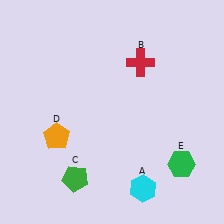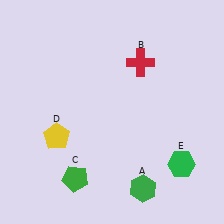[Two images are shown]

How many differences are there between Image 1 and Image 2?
There are 2 differences between the two images.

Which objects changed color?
A changed from cyan to green. D changed from orange to yellow.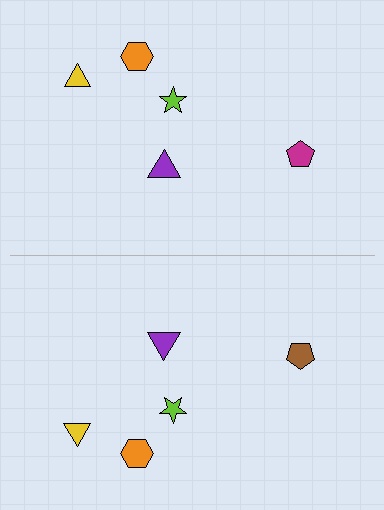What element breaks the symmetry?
The brown pentagon on the bottom side breaks the symmetry — its mirror counterpart is magenta.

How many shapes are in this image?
There are 10 shapes in this image.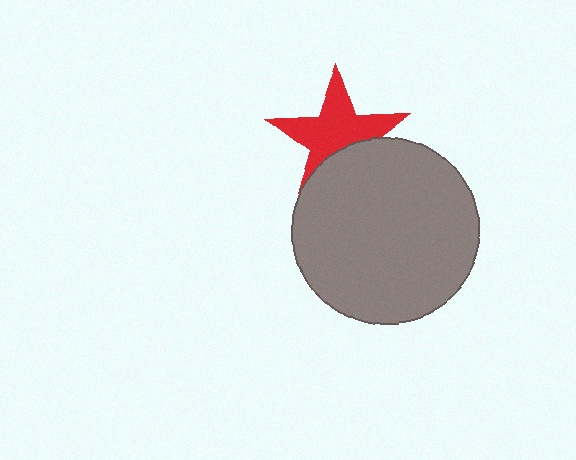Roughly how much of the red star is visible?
Most of it is visible (roughly 67%).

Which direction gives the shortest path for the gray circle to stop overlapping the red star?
Moving down gives the shortest separation.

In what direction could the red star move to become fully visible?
The red star could move up. That would shift it out from behind the gray circle entirely.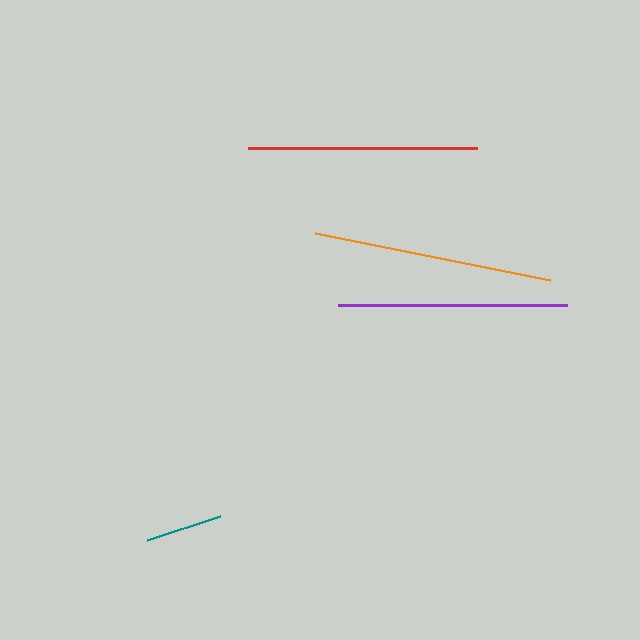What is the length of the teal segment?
The teal segment is approximately 76 pixels long.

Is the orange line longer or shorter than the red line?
The orange line is longer than the red line.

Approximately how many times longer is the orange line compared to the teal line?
The orange line is approximately 3.1 times the length of the teal line.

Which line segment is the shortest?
The teal line is the shortest at approximately 76 pixels.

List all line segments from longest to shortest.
From longest to shortest: orange, red, purple, teal.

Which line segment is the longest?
The orange line is the longest at approximately 240 pixels.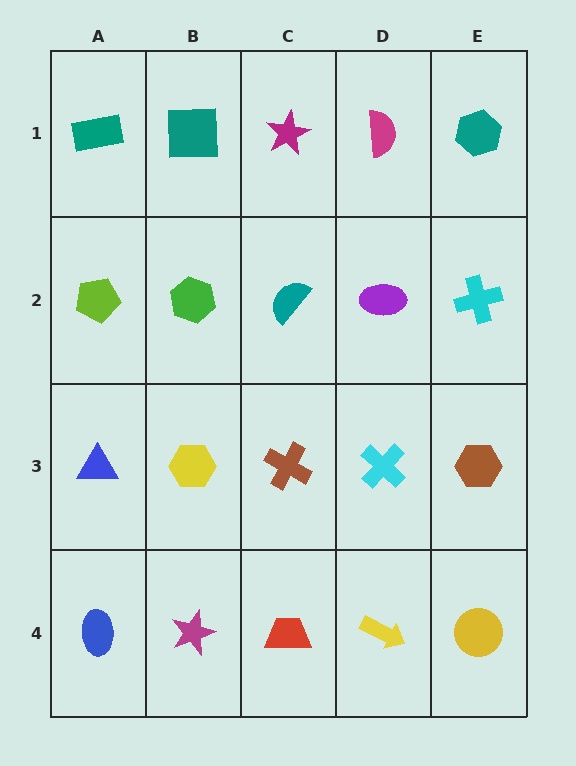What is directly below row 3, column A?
A blue ellipse.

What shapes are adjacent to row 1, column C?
A teal semicircle (row 2, column C), a teal square (row 1, column B), a magenta semicircle (row 1, column D).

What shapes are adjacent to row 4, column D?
A cyan cross (row 3, column D), a red trapezoid (row 4, column C), a yellow circle (row 4, column E).